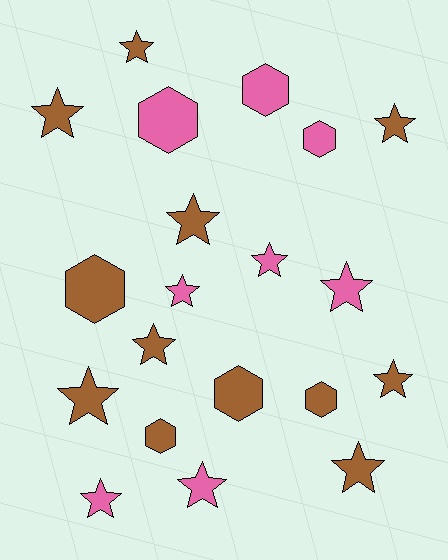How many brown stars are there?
There are 8 brown stars.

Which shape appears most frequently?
Star, with 13 objects.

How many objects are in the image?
There are 20 objects.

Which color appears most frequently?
Brown, with 12 objects.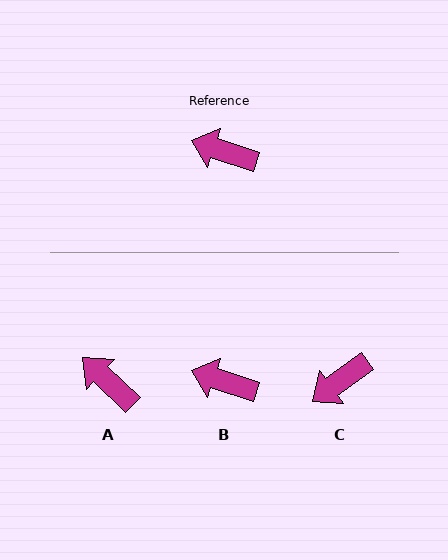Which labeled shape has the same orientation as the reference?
B.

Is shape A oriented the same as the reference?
No, it is off by about 25 degrees.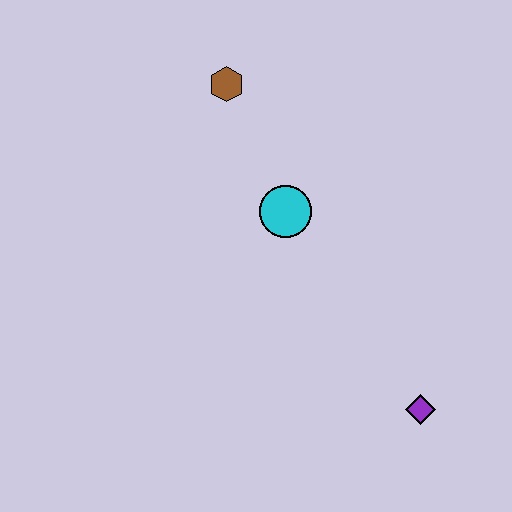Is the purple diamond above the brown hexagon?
No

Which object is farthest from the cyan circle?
The purple diamond is farthest from the cyan circle.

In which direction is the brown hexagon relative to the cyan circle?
The brown hexagon is above the cyan circle.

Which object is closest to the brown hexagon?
The cyan circle is closest to the brown hexagon.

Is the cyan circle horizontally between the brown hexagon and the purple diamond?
Yes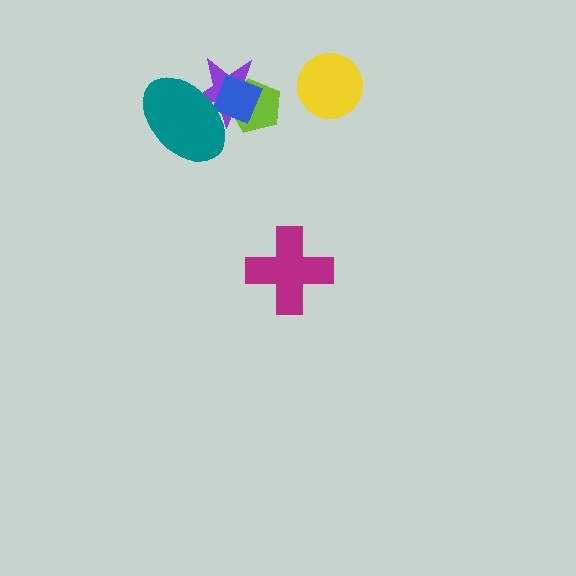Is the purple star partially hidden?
Yes, it is partially covered by another shape.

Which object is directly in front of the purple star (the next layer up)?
The lime pentagon is directly in front of the purple star.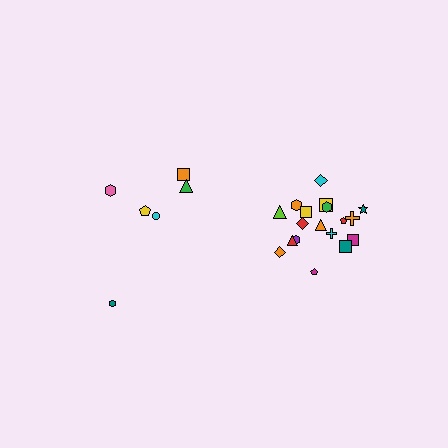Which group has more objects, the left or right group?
The right group.